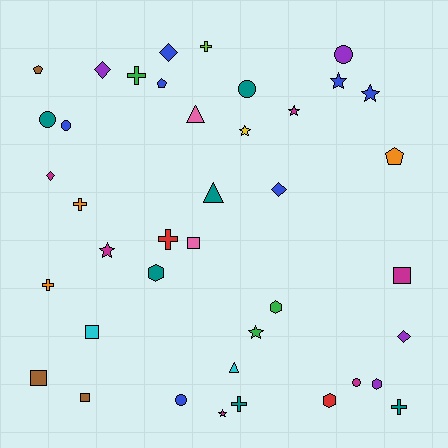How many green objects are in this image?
There are 3 green objects.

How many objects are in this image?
There are 40 objects.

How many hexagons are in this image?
There are 4 hexagons.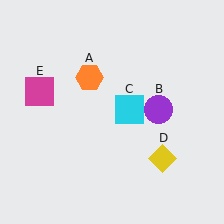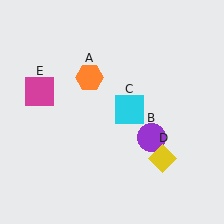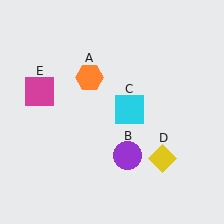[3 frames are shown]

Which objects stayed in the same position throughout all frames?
Orange hexagon (object A) and cyan square (object C) and yellow diamond (object D) and magenta square (object E) remained stationary.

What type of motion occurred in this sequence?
The purple circle (object B) rotated clockwise around the center of the scene.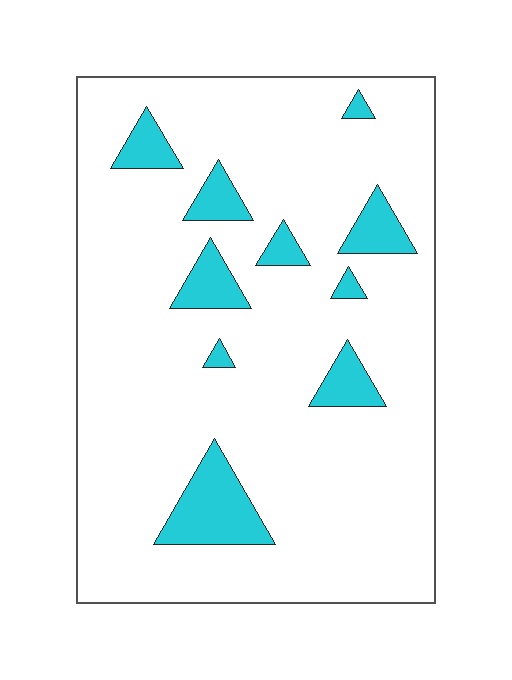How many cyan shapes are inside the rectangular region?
10.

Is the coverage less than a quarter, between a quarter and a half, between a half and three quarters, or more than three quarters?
Less than a quarter.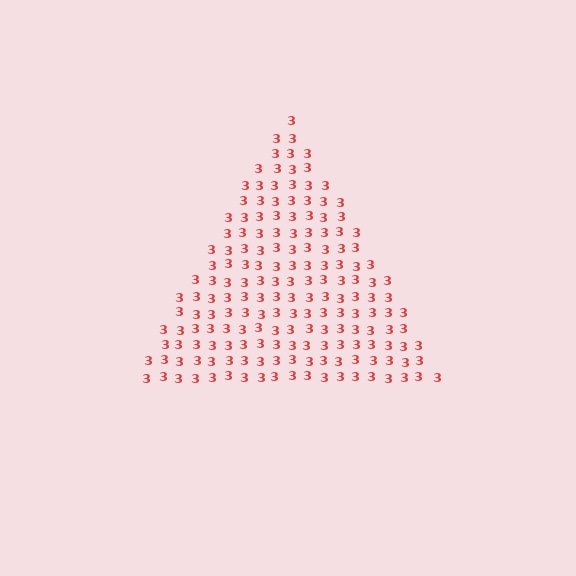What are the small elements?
The small elements are digit 3's.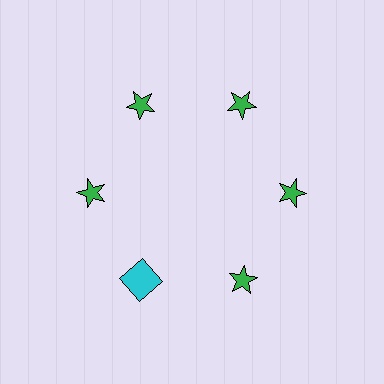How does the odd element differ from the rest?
It differs in both color (cyan instead of green) and shape (square instead of star).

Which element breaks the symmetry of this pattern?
The cyan square at roughly the 7 o'clock position breaks the symmetry. All other shapes are green stars.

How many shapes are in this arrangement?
There are 6 shapes arranged in a ring pattern.